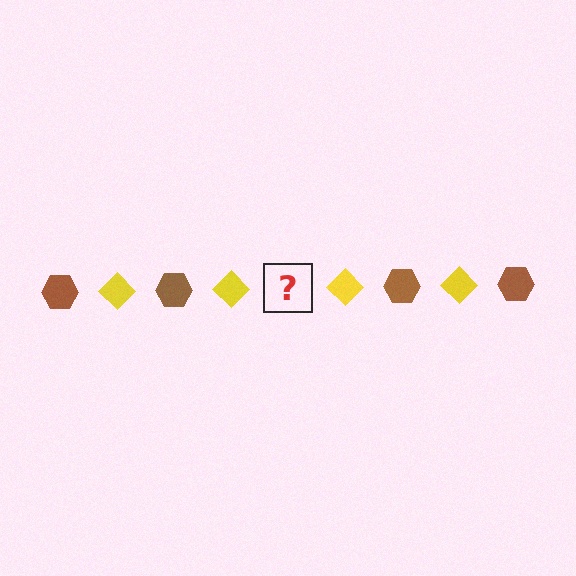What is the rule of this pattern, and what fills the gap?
The rule is that the pattern alternates between brown hexagon and yellow diamond. The gap should be filled with a brown hexagon.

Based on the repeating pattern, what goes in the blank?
The blank should be a brown hexagon.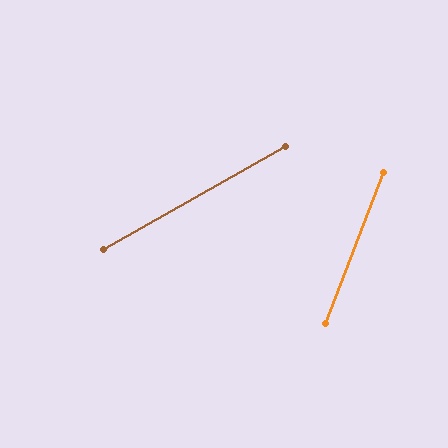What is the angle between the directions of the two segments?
Approximately 40 degrees.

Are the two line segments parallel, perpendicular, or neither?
Neither parallel nor perpendicular — they differ by about 40°.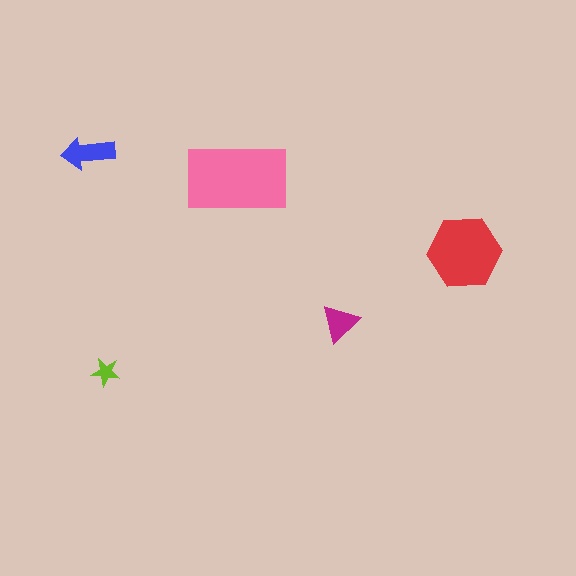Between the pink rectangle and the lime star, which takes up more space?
The pink rectangle.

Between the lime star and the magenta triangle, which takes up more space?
The magenta triangle.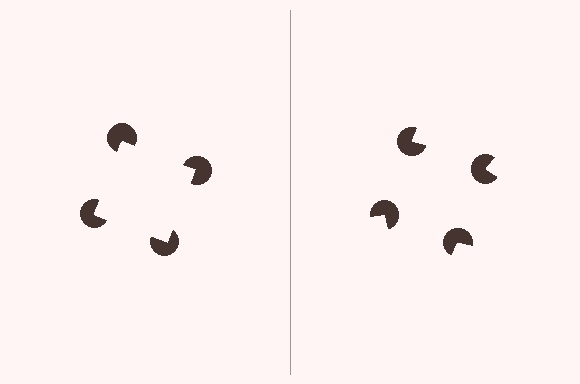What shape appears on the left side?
An illusory square.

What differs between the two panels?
The pac-man discs are positioned identically on both sides; only the wedge orientations differ. On the left they align to a square; on the right they are misaligned.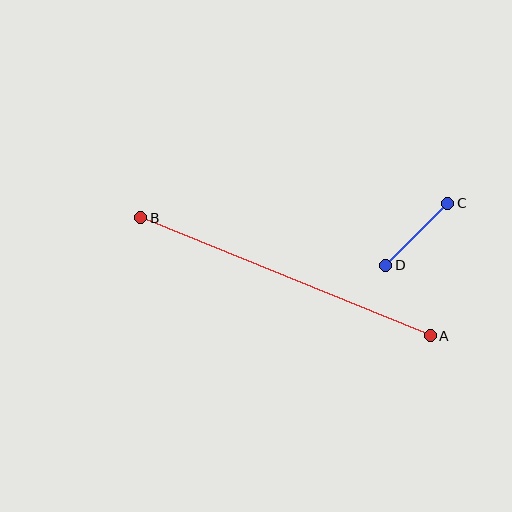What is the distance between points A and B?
The distance is approximately 312 pixels.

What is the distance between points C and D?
The distance is approximately 88 pixels.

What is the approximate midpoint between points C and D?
The midpoint is at approximately (417, 234) pixels.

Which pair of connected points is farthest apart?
Points A and B are farthest apart.